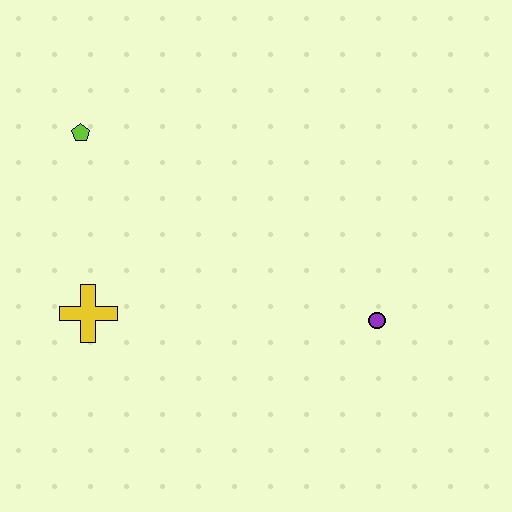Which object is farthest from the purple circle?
The lime pentagon is farthest from the purple circle.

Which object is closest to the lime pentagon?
The yellow cross is closest to the lime pentagon.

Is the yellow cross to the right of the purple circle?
No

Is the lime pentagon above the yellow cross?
Yes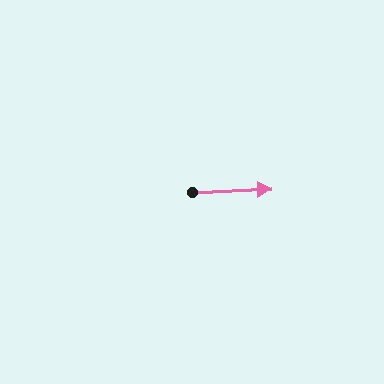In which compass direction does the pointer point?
East.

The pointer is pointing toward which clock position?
Roughly 3 o'clock.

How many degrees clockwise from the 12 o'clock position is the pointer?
Approximately 87 degrees.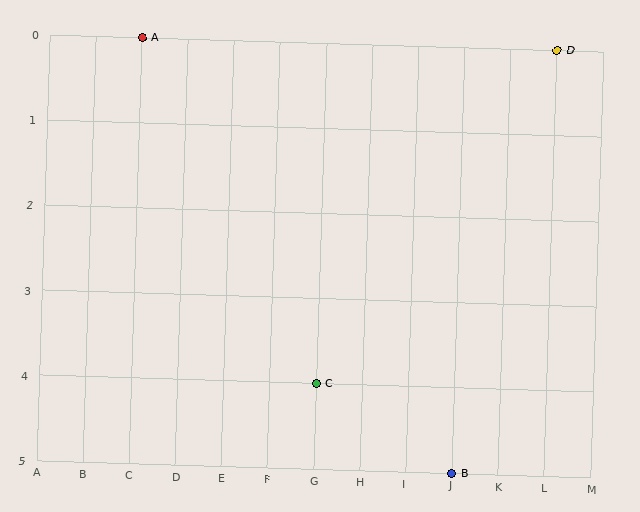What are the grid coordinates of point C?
Point C is at grid coordinates (G, 4).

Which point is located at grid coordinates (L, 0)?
Point D is at (L, 0).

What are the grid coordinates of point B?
Point B is at grid coordinates (J, 5).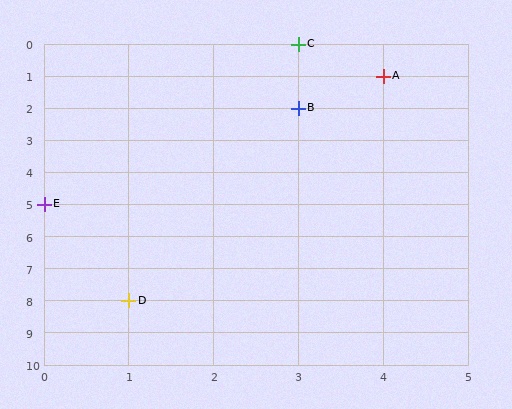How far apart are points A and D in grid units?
Points A and D are 3 columns and 7 rows apart (about 7.6 grid units diagonally).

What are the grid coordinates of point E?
Point E is at grid coordinates (0, 5).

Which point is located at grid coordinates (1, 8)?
Point D is at (1, 8).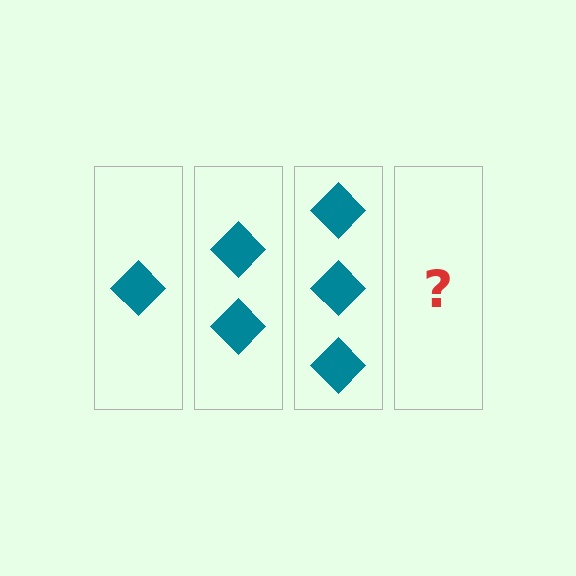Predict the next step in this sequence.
The next step is 4 diamonds.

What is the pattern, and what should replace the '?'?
The pattern is that each step adds one more diamond. The '?' should be 4 diamonds.